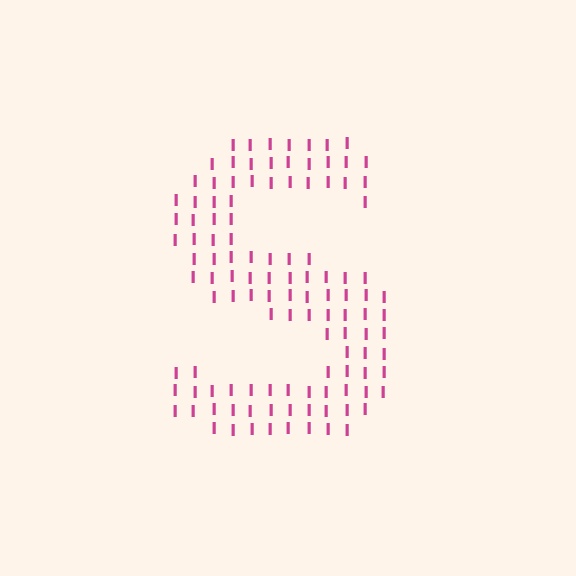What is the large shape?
The large shape is the letter S.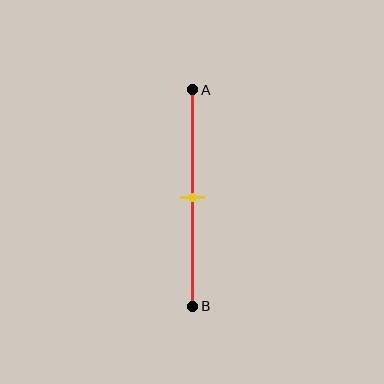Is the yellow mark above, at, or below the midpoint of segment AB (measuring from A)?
The yellow mark is approximately at the midpoint of segment AB.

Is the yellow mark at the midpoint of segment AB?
Yes, the mark is approximately at the midpoint.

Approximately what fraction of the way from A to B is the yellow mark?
The yellow mark is approximately 50% of the way from A to B.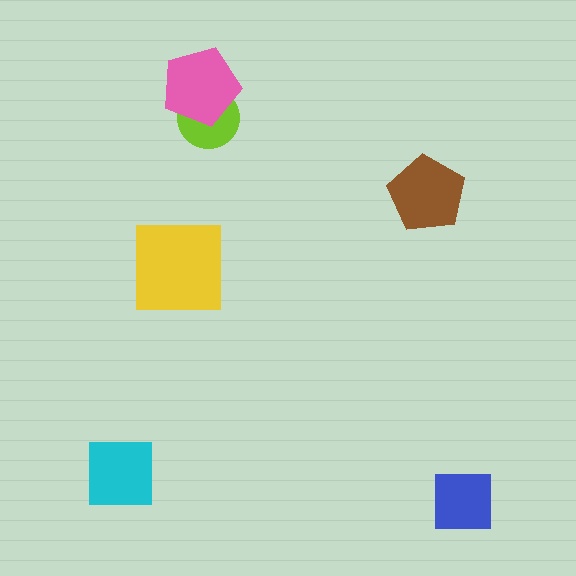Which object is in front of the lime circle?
The pink pentagon is in front of the lime circle.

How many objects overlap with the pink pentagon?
1 object overlaps with the pink pentagon.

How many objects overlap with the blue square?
0 objects overlap with the blue square.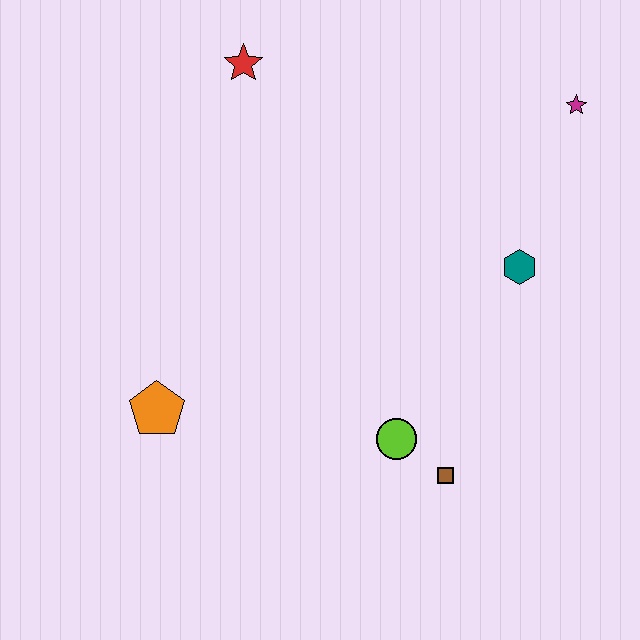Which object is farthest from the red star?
The brown square is farthest from the red star.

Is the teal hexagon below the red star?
Yes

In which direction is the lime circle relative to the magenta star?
The lime circle is below the magenta star.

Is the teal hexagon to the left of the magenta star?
Yes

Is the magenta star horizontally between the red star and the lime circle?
No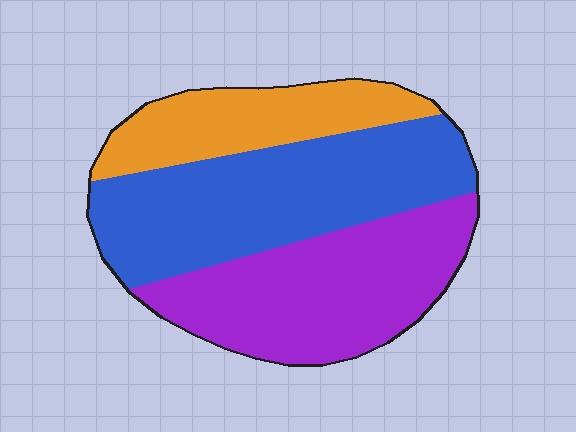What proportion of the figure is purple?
Purple takes up about three eighths (3/8) of the figure.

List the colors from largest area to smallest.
From largest to smallest: blue, purple, orange.